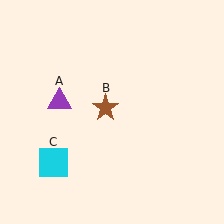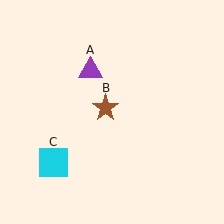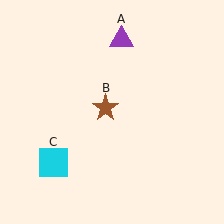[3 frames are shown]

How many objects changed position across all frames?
1 object changed position: purple triangle (object A).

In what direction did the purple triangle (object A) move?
The purple triangle (object A) moved up and to the right.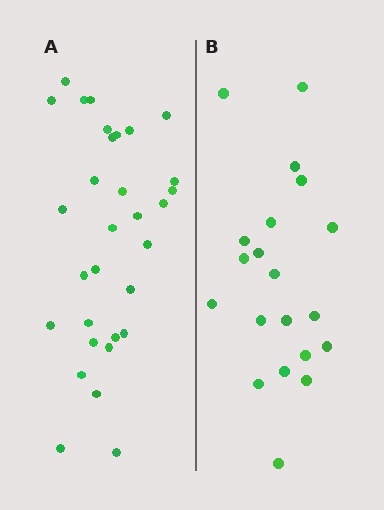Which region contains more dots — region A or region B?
Region A (the left region) has more dots.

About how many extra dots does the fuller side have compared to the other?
Region A has roughly 12 or so more dots than region B.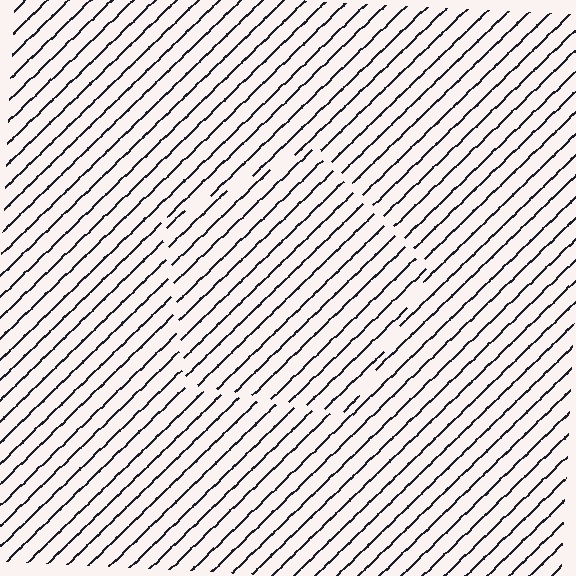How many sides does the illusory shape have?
5 sides — the line-ends trace a pentagon.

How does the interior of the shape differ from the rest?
The interior of the shape contains the same grating, shifted by half a period — the contour is defined by the phase discontinuity where line-ends from the inner and outer gratings abut.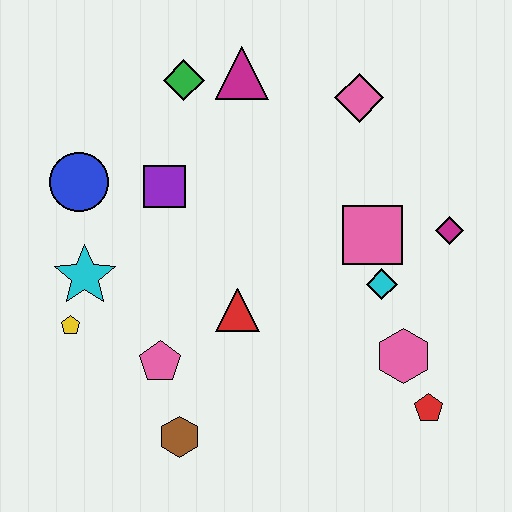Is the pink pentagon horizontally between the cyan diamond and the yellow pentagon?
Yes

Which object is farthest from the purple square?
The red pentagon is farthest from the purple square.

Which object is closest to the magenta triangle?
The green diamond is closest to the magenta triangle.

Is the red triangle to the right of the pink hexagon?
No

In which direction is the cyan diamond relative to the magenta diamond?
The cyan diamond is to the left of the magenta diamond.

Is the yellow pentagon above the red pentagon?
Yes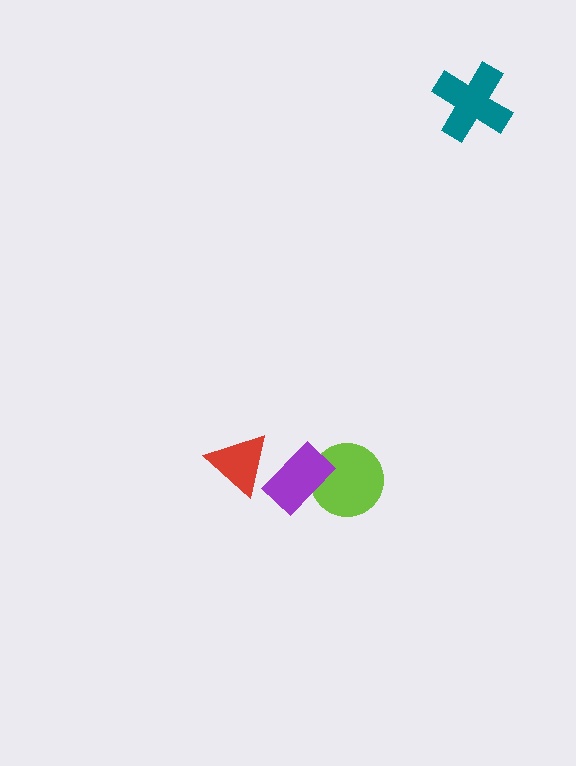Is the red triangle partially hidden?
No, no other shape covers it.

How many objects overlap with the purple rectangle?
2 objects overlap with the purple rectangle.